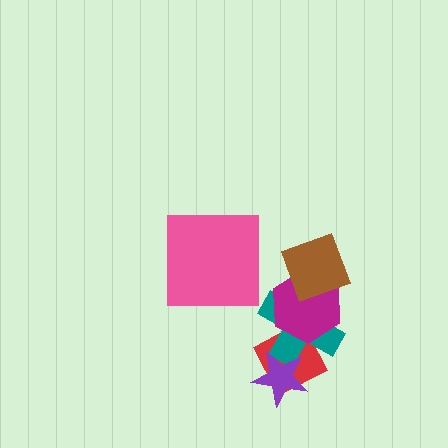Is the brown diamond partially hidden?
No, no other shape covers it.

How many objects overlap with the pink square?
0 objects overlap with the pink square.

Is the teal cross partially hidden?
Yes, it is partially covered by another shape.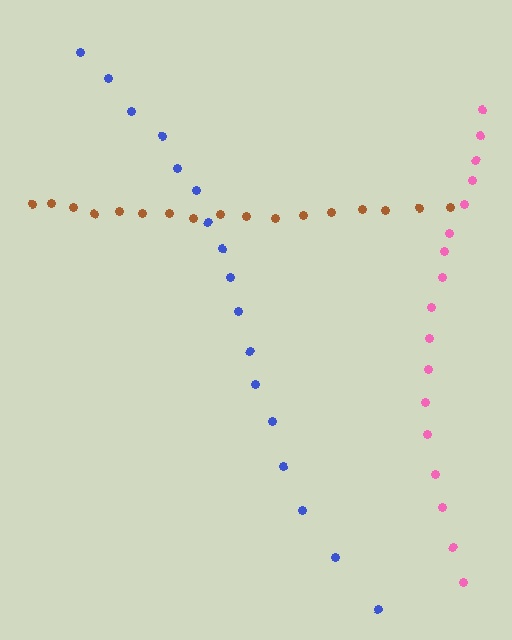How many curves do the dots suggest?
There are 3 distinct paths.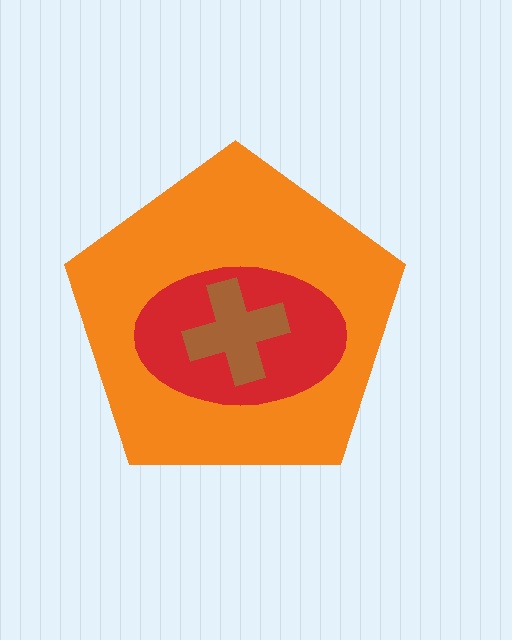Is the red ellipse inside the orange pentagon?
Yes.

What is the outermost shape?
The orange pentagon.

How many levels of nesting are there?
3.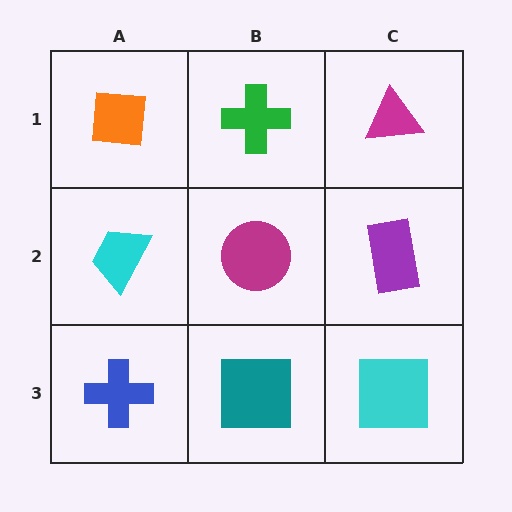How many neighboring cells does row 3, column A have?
2.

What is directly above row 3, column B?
A magenta circle.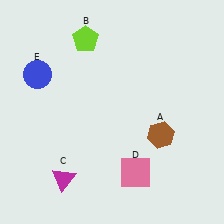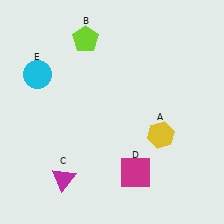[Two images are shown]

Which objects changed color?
A changed from brown to yellow. D changed from pink to magenta. E changed from blue to cyan.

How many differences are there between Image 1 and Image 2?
There are 3 differences between the two images.